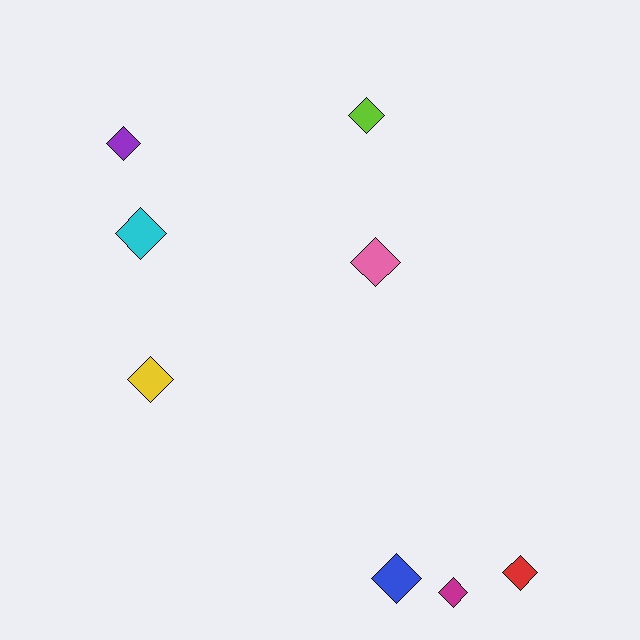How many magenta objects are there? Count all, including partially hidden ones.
There is 1 magenta object.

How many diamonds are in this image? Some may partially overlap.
There are 8 diamonds.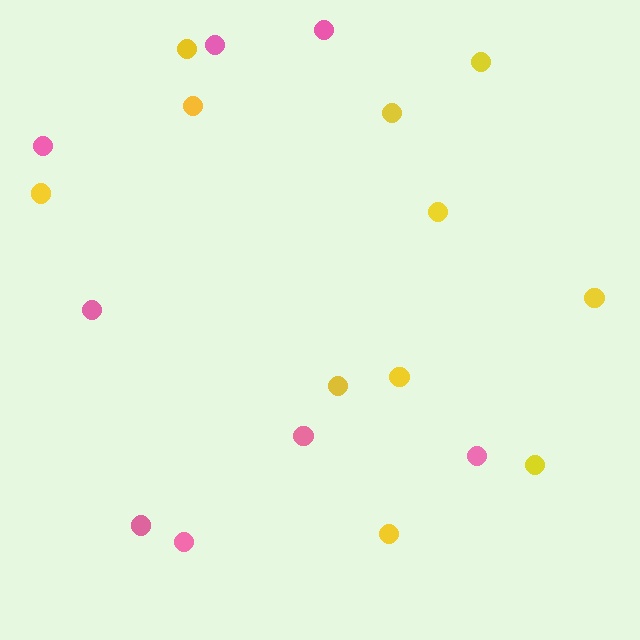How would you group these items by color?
There are 2 groups: one group of pink circles (8) and one group of yellow circles (11).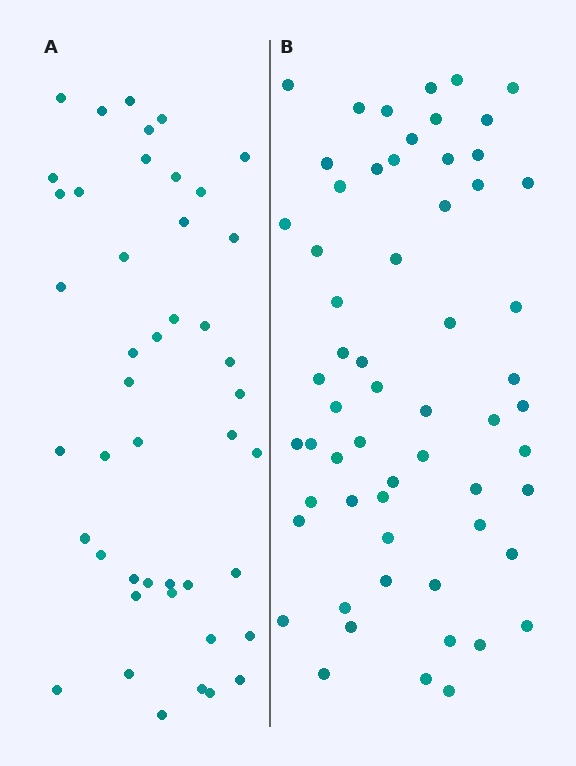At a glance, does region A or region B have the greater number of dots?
Region B (the right region) has more dots.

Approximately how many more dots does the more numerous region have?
Region B has approximately 15 more dots than region A.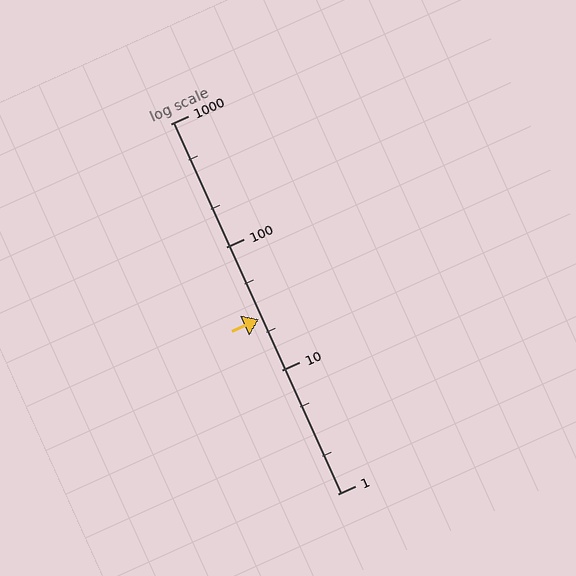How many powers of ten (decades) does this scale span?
The scale spans 3 decades, from 1 to 1000.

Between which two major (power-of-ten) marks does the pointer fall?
The pointer is between 10 and 100.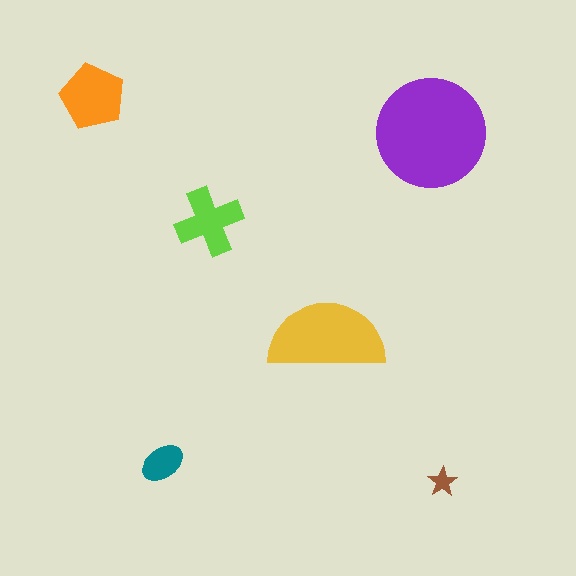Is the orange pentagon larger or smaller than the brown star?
Larger.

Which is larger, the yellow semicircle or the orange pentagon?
The yellow semicircle.